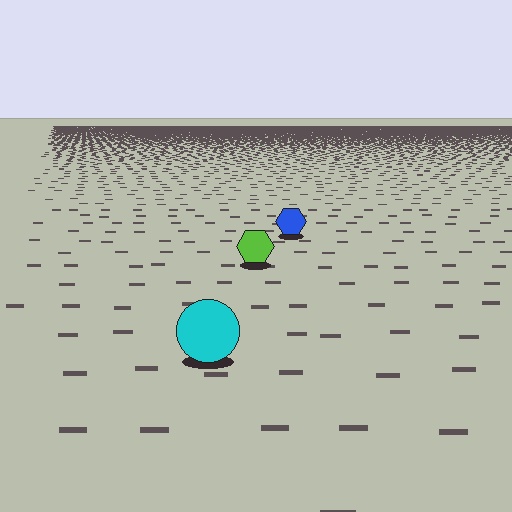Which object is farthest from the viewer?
The blue hexagon is farthest from the viewer. It appears smaller and the ground texture around it is denser.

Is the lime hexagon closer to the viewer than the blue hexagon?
Yes. The lime hexagon is closer — you can tell from the texture gradient: the ground texture is coarser near it.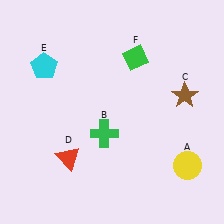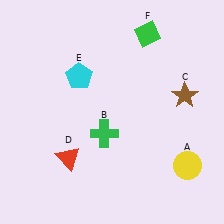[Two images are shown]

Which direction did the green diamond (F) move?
The green diamond (F) moved up.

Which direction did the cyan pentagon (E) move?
The cyan pentagon (E) moved right.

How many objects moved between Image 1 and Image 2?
2 objects moved between the two images.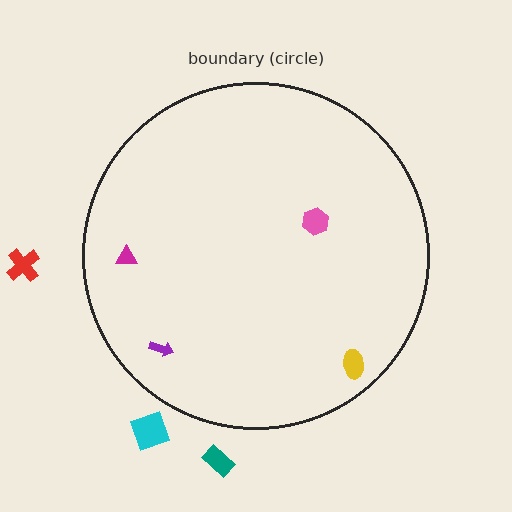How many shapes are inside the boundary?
4 inside, 3 outside.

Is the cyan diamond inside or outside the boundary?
Outside.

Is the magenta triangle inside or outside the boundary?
Inside.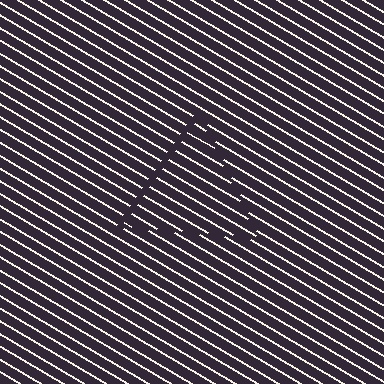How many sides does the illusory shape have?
3 sides — the line-ends trace a triangle.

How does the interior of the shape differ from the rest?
The interior of the shape contains the same grating, shifted by half a period — the contour is defined by the phase discontinuity where line-ends from the inner and outer gratings abut.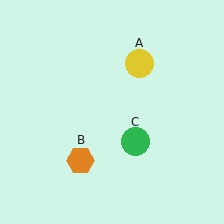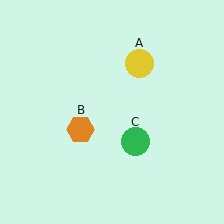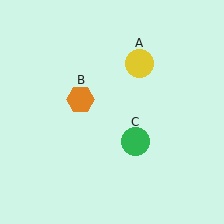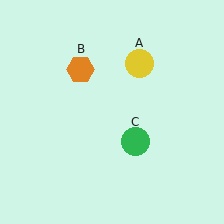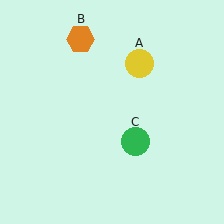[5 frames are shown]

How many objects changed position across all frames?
1 object changed position: orange hexagon (object B).